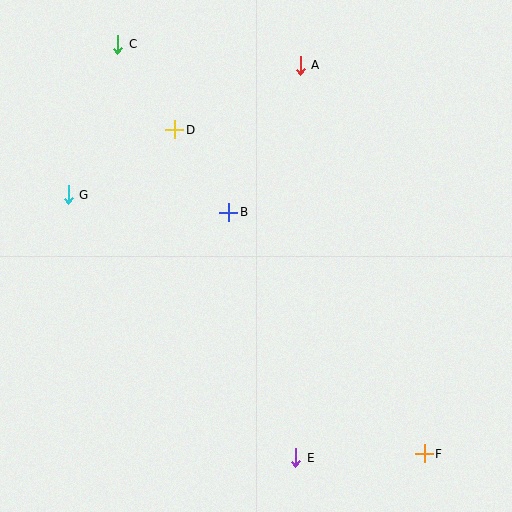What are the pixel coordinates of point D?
Point D is at (175, 130).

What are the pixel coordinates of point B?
Point B is at (229, 212).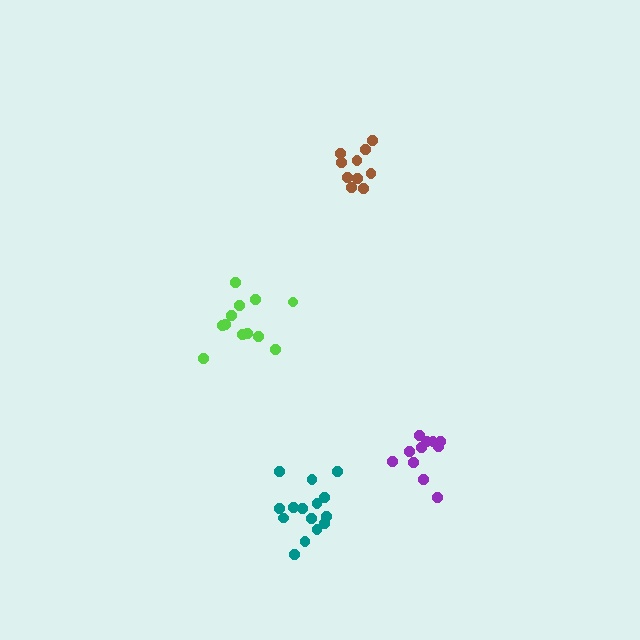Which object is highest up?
The brown cluster is topmost.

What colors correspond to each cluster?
The clusters are colored: purple, brown, teal, lime.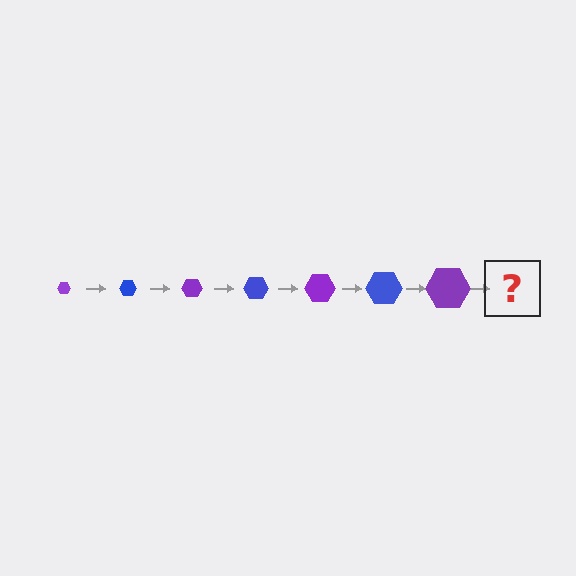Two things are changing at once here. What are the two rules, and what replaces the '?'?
The two rules are that the hexagon grows larger each step and the color cycles through purple and blue. The '?' should be a blue hexagon, larger than the previous one.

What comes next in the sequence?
The next element should be a blue hexagon, larger than the previous one.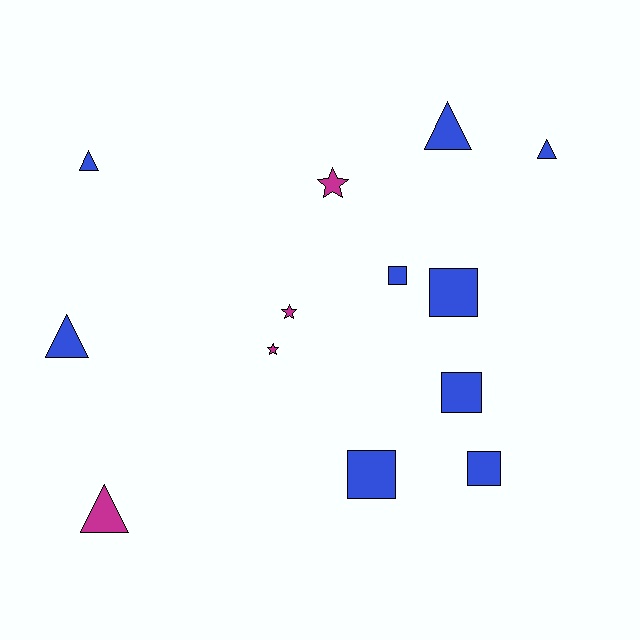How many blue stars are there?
There are no blue stars.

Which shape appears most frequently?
Square, with 5 objects.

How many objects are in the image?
There are 13 objects.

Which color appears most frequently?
Blue, with 9 objects.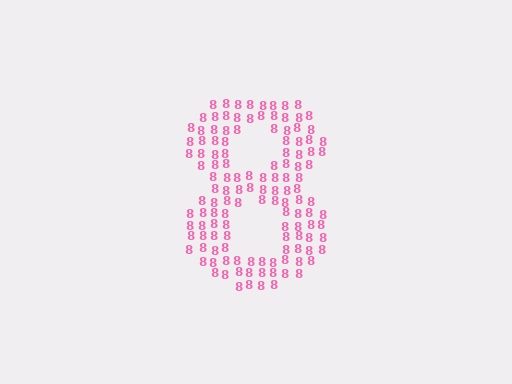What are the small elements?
The small elements are digit 8's.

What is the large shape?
The large shape is the digit 8.